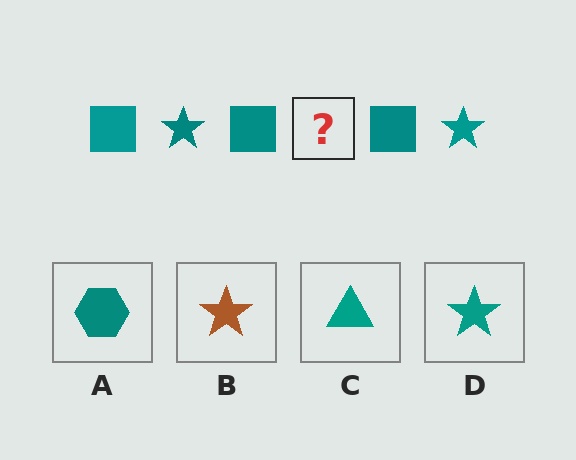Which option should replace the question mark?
Option D.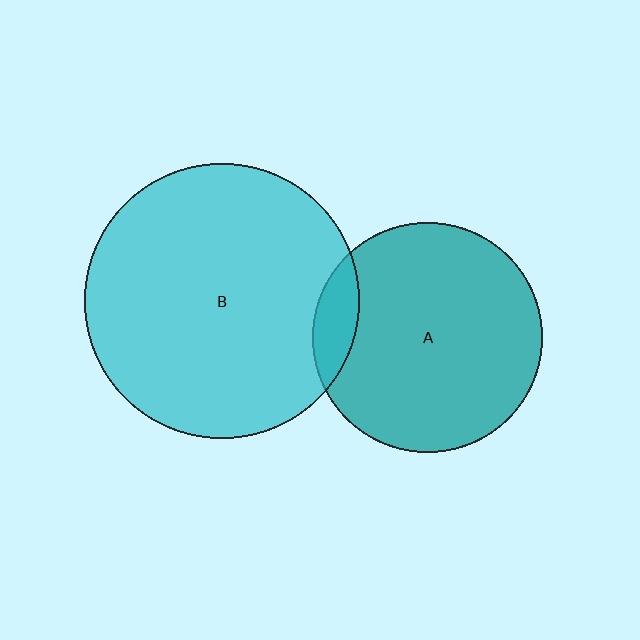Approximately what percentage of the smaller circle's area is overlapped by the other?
Approximately 10%.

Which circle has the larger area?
Circle B (cyan).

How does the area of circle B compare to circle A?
Approximately 1.4 times.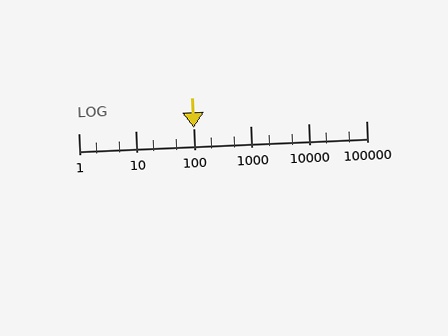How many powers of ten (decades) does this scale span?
The scale spans 5 decades, from 1 to 100000.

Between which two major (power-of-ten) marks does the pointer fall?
The pointer is between 100 and 1000.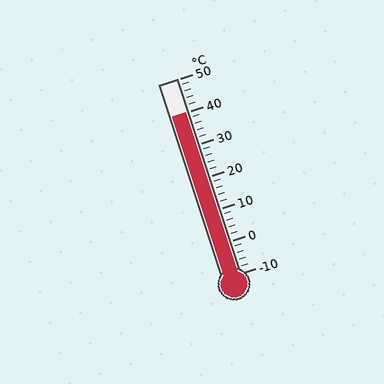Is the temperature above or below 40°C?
The temperature is at 40°C.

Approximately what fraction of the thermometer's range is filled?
The thermometer is filled to approximately 85% of its range.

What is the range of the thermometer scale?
The thermometer scale ranges from -10°C to 50°C.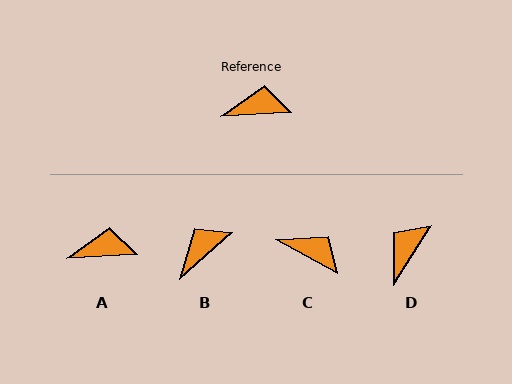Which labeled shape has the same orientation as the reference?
A.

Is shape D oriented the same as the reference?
No, it is off by about 55 degrees.